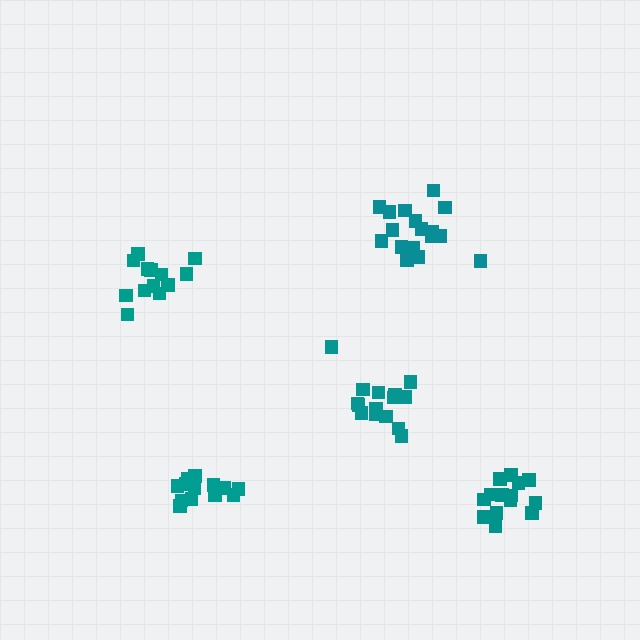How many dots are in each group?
Group 1: 13 dots, Group 2: 17 dots, Group 3: 13 dots, Group 4: 14 dots, Group 5: 15 dots (72 total).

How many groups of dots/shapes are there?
There are 5 groups.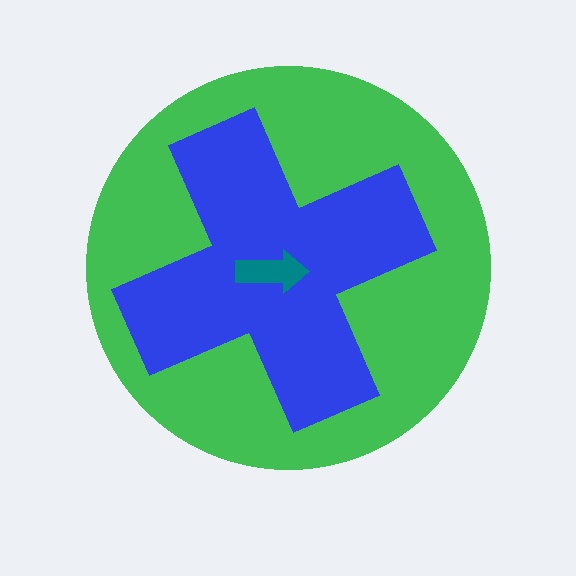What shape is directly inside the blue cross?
The teal arrow.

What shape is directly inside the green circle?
The blue cross.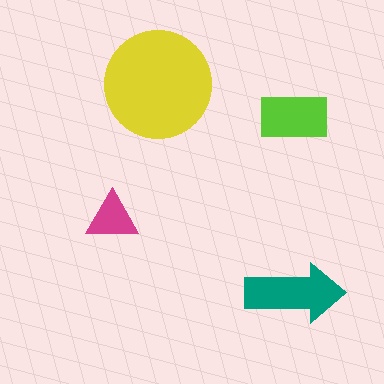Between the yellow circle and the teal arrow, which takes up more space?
The yellow circle.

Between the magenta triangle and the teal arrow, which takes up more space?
The teal arrow.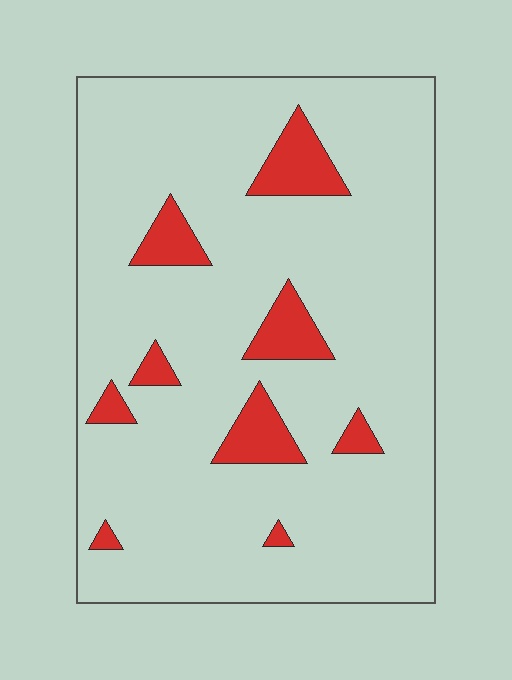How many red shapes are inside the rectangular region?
9.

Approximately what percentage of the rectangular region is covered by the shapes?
Approximately 10%.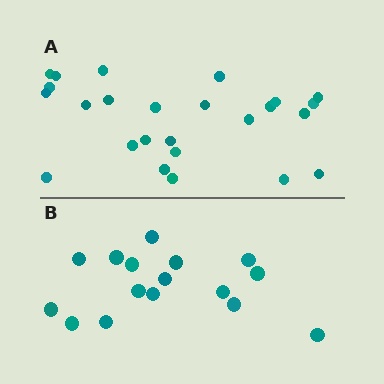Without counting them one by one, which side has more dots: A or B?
Region A (the top region) has more dots.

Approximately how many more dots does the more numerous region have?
Region A has roughly 8 or so more dots than region B.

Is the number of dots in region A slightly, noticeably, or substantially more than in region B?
Region A has substantially more. The ratio is roughly 1.6 to 1.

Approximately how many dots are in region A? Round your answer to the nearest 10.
About 20 dots. (The exact count is 25, which rounds to 20.)